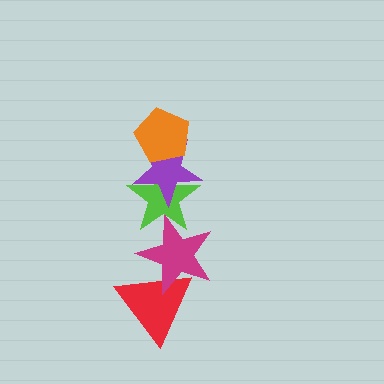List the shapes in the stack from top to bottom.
From top to bottom: the orange pentagon, the purple star, the lime star, the magenta star, the red triangle.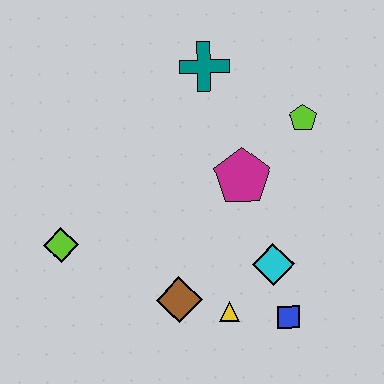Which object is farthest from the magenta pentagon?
The lime diamond is farthest from the magenta pentagon.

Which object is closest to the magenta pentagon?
The lime pentagon is closest to the magenta pentagon.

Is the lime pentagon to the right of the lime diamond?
Yes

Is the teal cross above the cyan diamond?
Yes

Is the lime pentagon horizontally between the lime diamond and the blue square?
No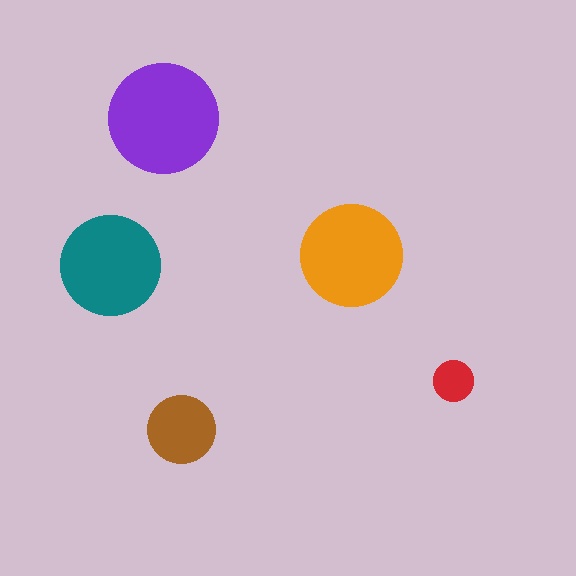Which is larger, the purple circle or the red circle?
The purple one.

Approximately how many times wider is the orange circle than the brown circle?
About 1.5 times wider.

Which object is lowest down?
The brown circle is bottommost.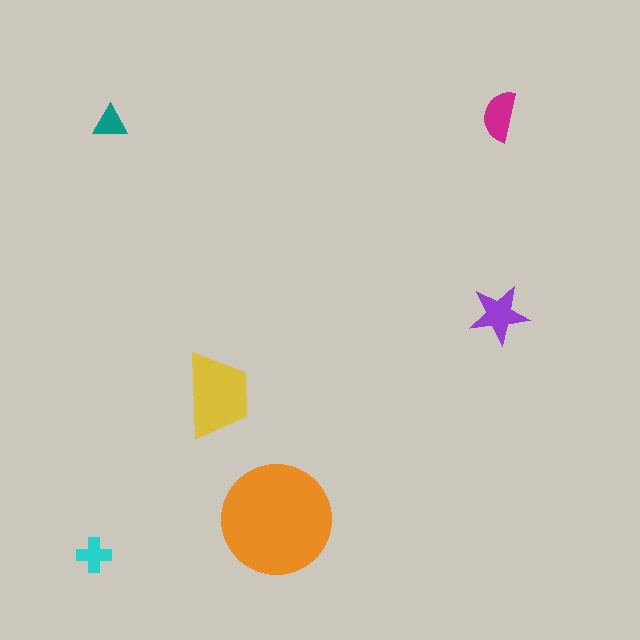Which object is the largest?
The orange circle.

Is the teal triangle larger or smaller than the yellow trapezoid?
Smaller.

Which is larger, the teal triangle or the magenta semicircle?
The magenta semicircle.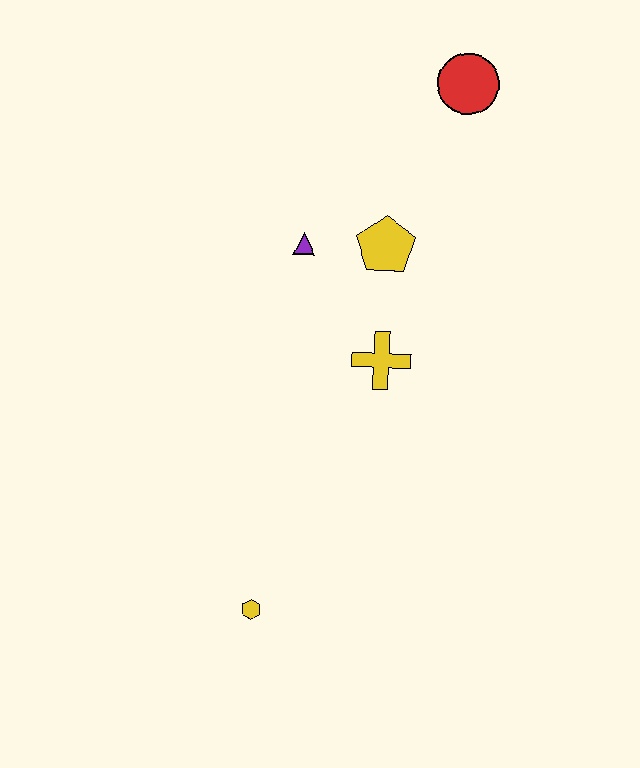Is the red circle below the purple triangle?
No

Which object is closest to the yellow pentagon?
The purple triangle is closest to the yellow pentagon.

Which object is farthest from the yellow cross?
The red circle is farthest from the yellow cross.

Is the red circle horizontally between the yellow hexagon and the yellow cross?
No